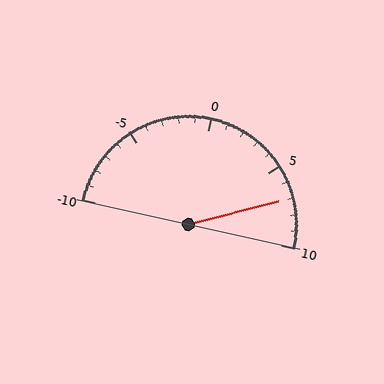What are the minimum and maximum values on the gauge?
The gauge ranges from -10 to 10.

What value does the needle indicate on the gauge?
The needle indicates approximately 7.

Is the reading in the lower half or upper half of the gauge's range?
The reading is in the upper half of the range (-10 to 10).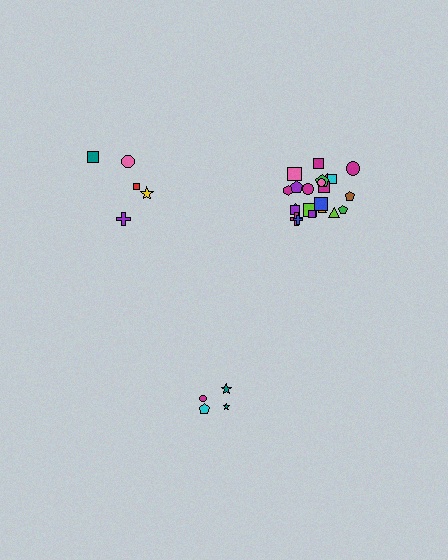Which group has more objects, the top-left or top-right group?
The top-right group.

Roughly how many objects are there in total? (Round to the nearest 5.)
Roughly 30 objects in total.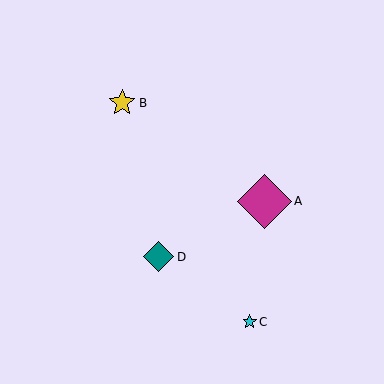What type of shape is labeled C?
Shape C is a cyan star.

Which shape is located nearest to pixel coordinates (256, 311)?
The cyan star (labeled C) at (250, 322) is nearest to that location.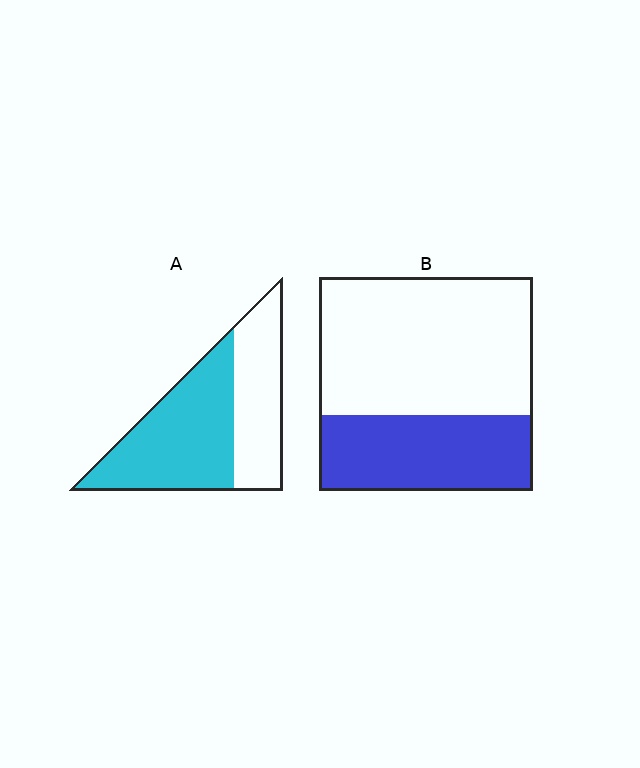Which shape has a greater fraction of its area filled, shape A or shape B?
Shape A.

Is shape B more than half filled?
No.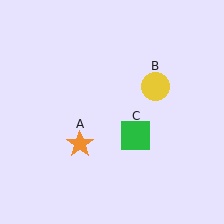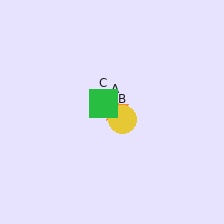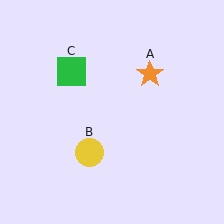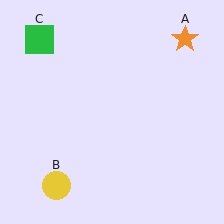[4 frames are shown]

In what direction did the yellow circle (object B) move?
The yellow circle (object B) moved down and to the left.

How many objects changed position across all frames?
3 objects changed position: orange star (object A), yellow circle (object B), green square (object C).